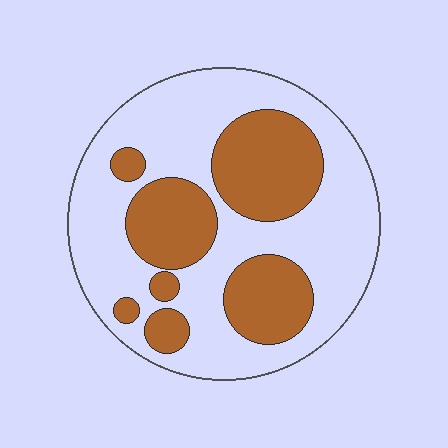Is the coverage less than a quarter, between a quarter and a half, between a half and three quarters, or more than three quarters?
Between a quarter and a half.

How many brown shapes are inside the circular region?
7.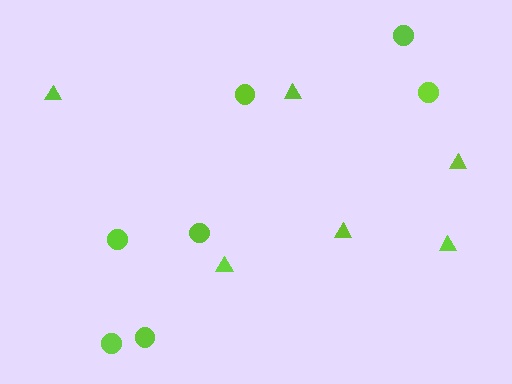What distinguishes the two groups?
There are 2 groups: one group of triangles (6) and one group of circles (7).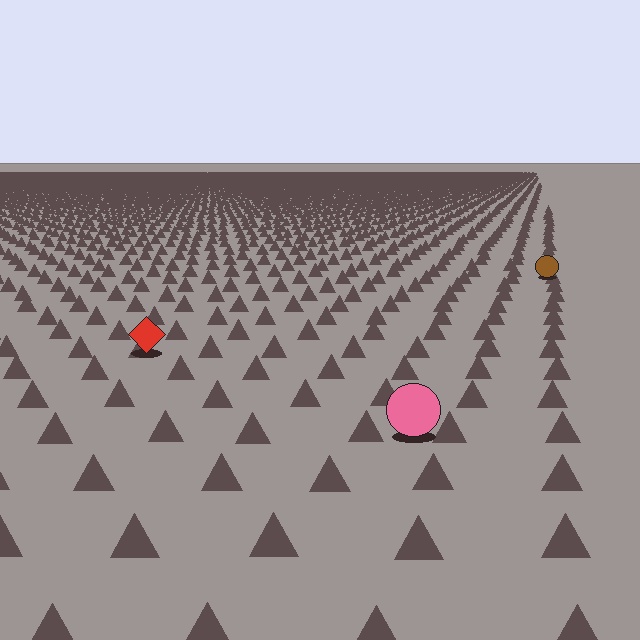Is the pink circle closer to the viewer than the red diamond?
Yes. The pink circle is closer — you can tell from the texture gradient: the ground texture is coarser near it.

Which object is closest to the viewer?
The pink circle is closest. The texture marks near it are larger and more spread out.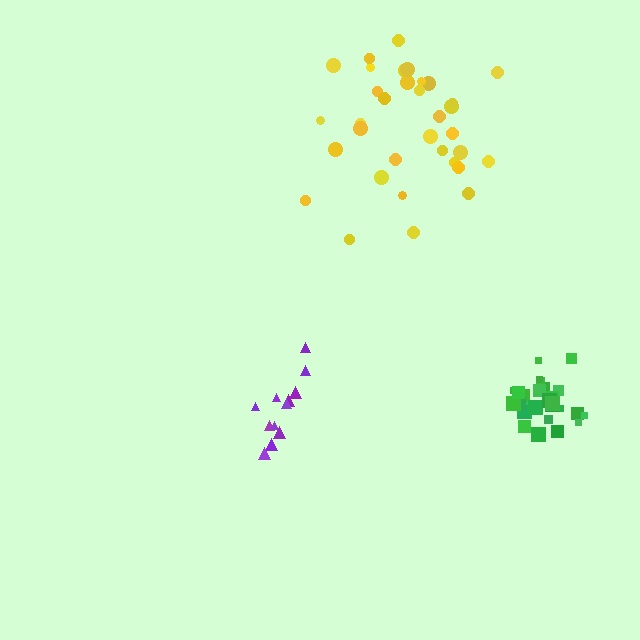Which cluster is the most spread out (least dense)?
Yellow.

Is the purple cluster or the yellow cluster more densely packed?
Purple.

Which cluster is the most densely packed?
Green.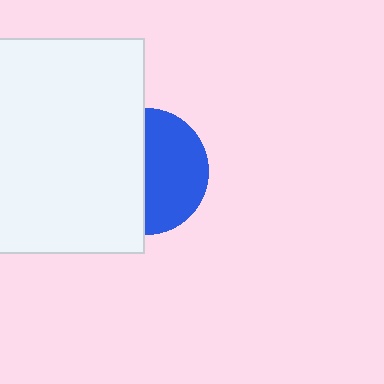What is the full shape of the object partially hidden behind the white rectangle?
The partially hidden object is a blue circle.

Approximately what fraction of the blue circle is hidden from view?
Roughly 49% of the blue circle is hidden behind the white rectangle.